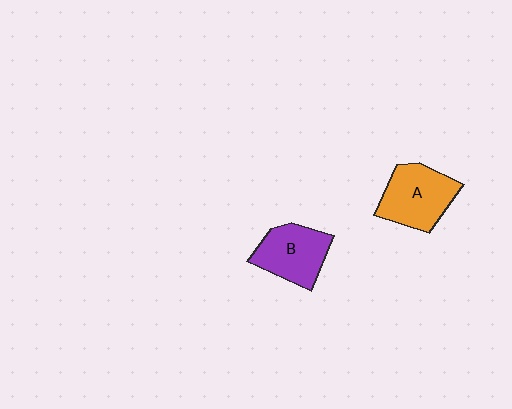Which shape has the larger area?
Shape A (orange).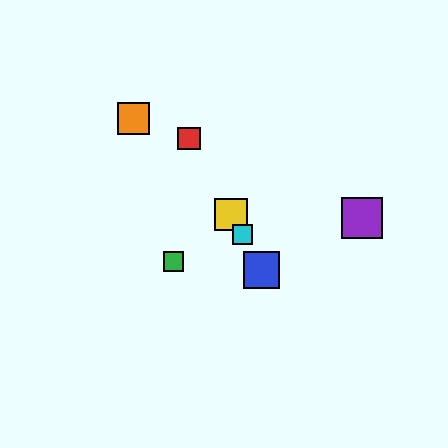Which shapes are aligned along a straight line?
The red square, the blue square, the yellow square, the cyan square are aligned along a straight line.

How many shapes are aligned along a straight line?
4 shapes (the red square, the blue square, the yellow square, the cyan square) are aligned along a straight line.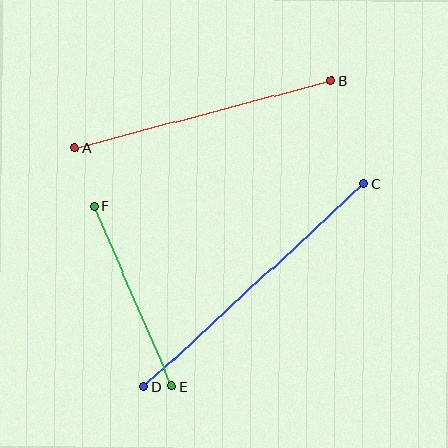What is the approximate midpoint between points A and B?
The midpoint is at approximately (203, 114) pixels.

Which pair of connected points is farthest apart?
Points C and D are farthest apart.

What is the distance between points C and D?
The distance is approximately 300 pixels.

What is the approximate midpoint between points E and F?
The midpoint is at approximately (133, 296) pixels.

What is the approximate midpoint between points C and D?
The midpoint is at approximately (254, 285) pixels.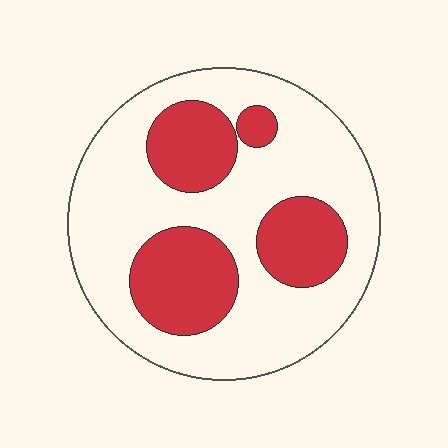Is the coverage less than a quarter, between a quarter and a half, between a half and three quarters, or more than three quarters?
Between a quarter and a half.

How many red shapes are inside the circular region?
4.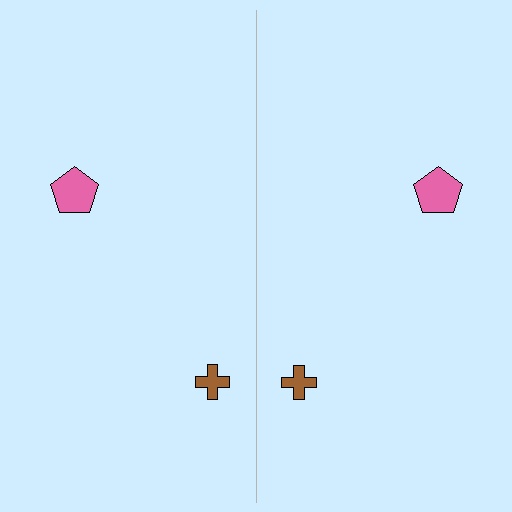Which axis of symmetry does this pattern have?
The pattern has a vertical axis of symmetry running through the center of the image.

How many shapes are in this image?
There are 4 shapes in this image.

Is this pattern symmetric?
Yes, this pattern has bilateral (reflection) symmetry.